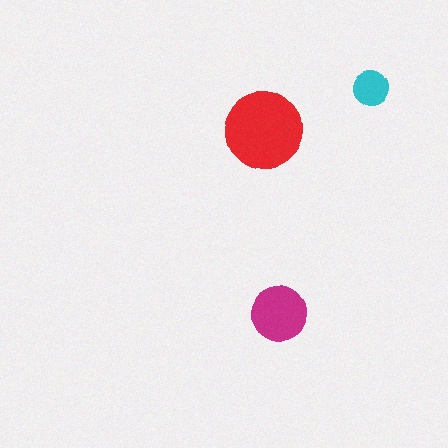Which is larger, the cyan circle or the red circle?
The red one.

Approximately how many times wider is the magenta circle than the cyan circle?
About 1.5 times wider.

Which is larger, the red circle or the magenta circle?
The red one.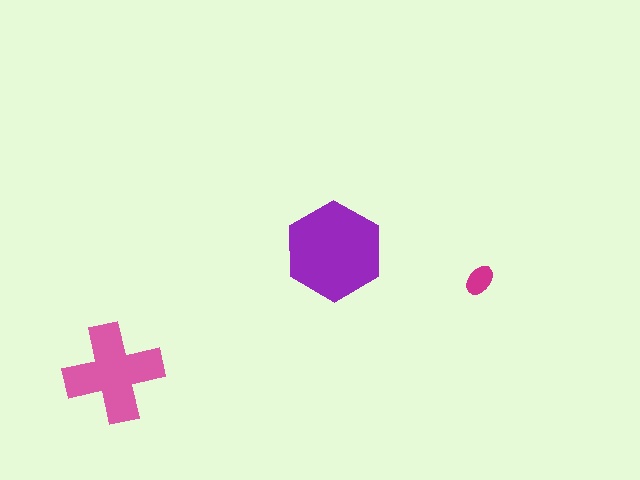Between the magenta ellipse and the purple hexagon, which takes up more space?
The purple hexagon.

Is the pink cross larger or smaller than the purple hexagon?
Smaller.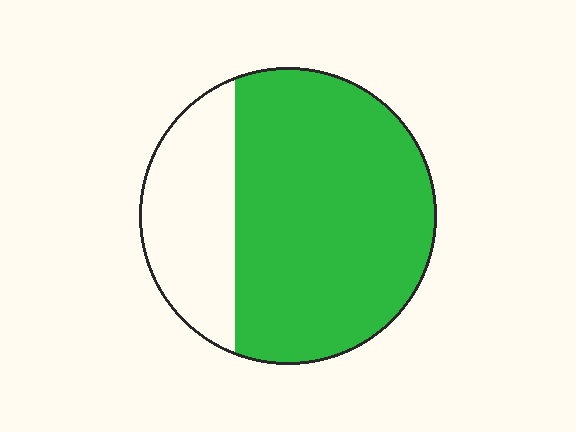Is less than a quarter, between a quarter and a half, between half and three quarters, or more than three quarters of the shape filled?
Between half and three quarters.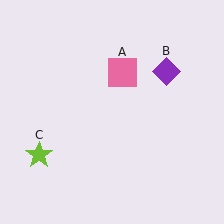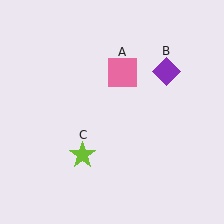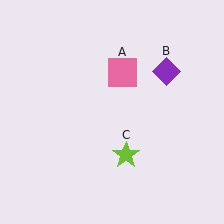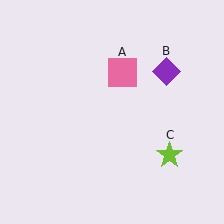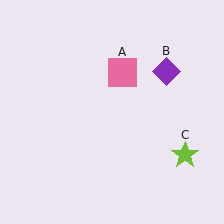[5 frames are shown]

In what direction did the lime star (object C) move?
The lime star (object C) moved right.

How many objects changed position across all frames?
1 object changed position: lime star (object C).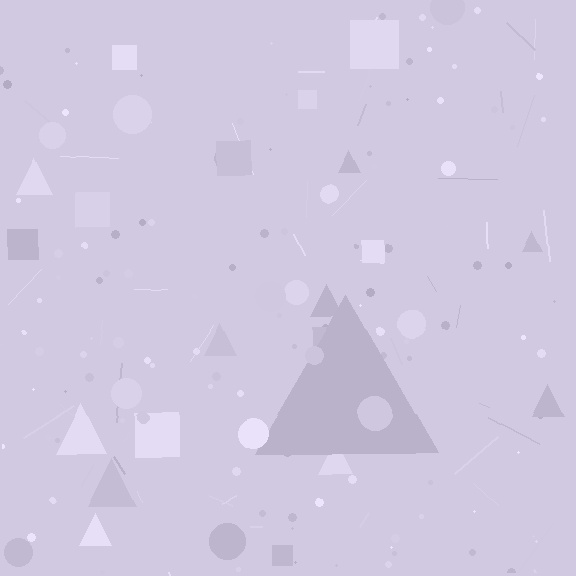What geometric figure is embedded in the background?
A triangle is embedded in the background.